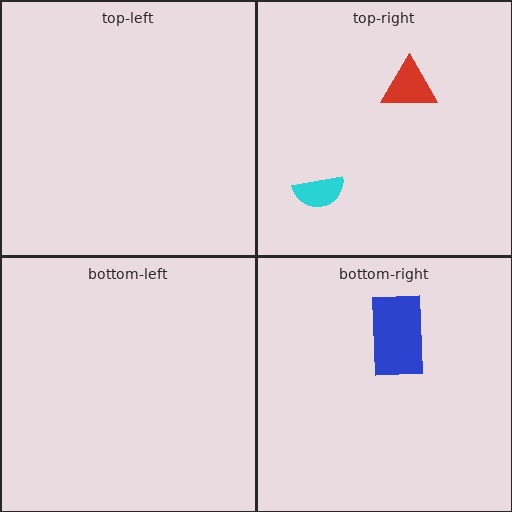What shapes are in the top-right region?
The red triangle, the cyan semicircle.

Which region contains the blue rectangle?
The bottom-right region.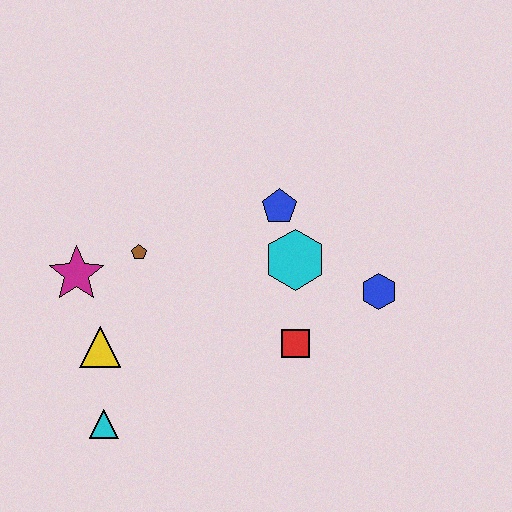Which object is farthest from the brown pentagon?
The blue hexagon is farthest from the brown pentagon.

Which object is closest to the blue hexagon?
The cyan hexagon is closest to the blue hexagon.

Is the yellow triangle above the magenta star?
No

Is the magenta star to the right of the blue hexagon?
No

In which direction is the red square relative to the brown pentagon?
The red square is to the right of the brown pentagon.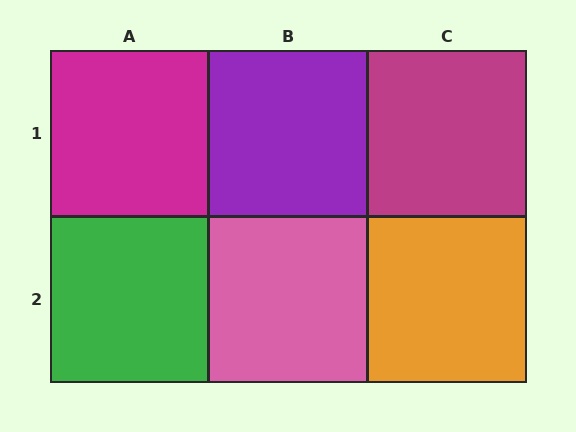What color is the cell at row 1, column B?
Purple.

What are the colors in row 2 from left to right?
Green, pink, orange.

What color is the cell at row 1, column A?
Magenta.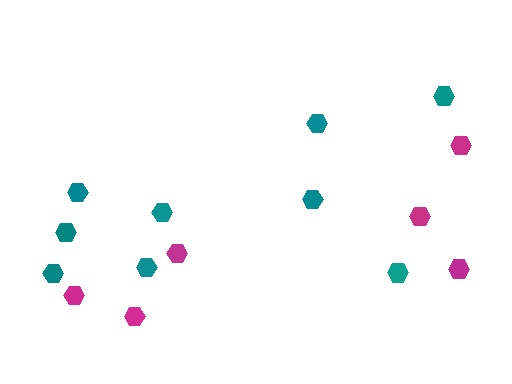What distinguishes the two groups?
There are 2 groups: one group of magenta hexagons (6) and one group of teal hexagons (9).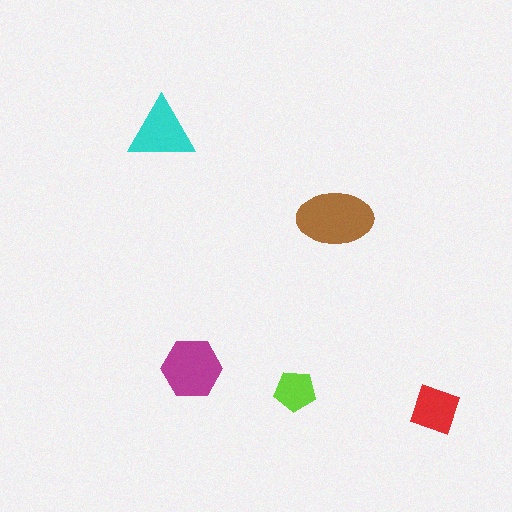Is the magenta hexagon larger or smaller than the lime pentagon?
Larger.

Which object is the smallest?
The lime pentagon.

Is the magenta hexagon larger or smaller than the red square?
Larger.